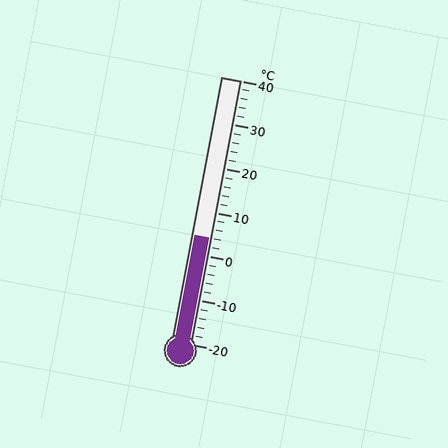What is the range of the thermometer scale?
The thermometer scale ranges from -20°C to 40°C.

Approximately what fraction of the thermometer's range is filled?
The thermometer is filled to approximately 40% of its range.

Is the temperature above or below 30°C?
The temperature is below 30°C.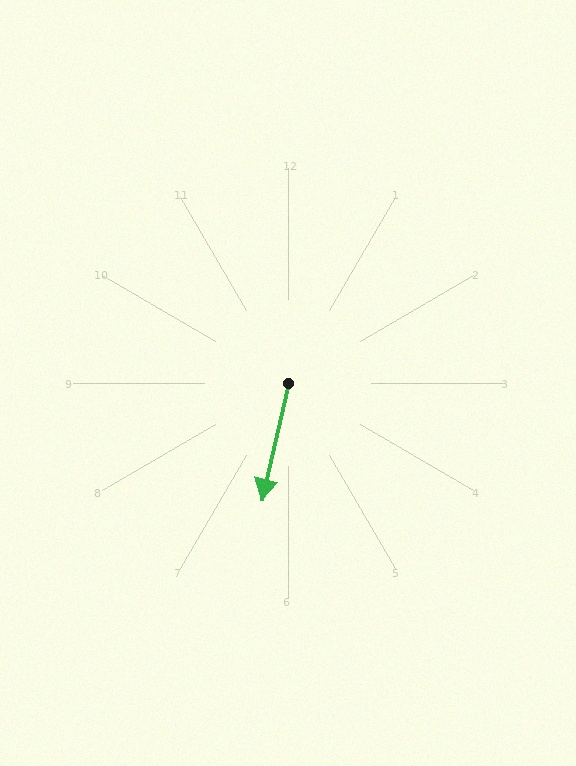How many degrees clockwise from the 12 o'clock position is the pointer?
Approximately 193 degrees.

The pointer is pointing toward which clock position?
Roughly 6 o'clock.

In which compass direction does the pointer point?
South.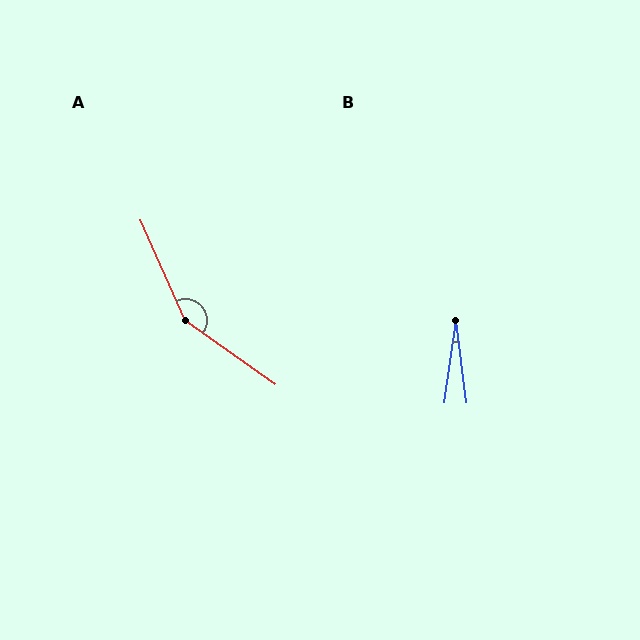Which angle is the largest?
A, at approximately 150 degrees.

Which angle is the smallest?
B, at approximately 15 degrees.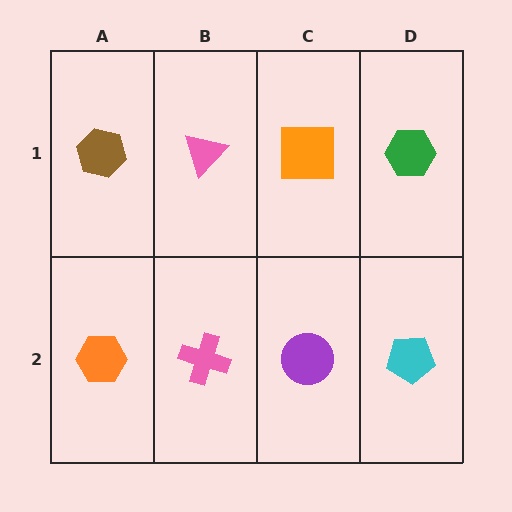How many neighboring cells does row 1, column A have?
2.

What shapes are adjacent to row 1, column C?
A purple circle (row 2, column C), a pink triangle (row 1, column B), a green hexagon (row 1, column D).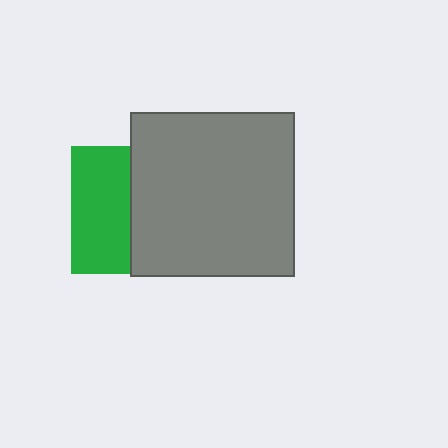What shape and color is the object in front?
The object in front is a gray square.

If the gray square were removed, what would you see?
You would see the complete green square.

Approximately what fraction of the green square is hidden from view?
Roughly 55% of the green square is hidden behind the gray square.